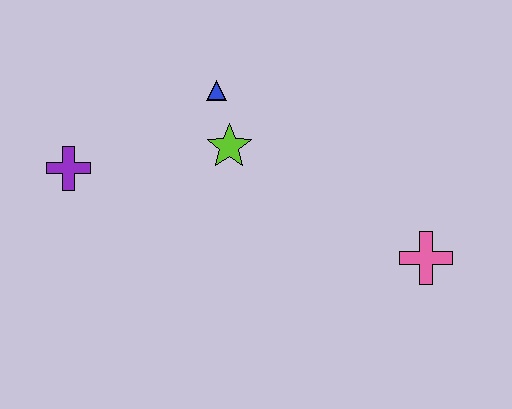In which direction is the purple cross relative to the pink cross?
The purple cross is to the left of the pink cross.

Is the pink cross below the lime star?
Yes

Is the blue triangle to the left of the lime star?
Yes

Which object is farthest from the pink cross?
The purple cross is farthest from the pink cross.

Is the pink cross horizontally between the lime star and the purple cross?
No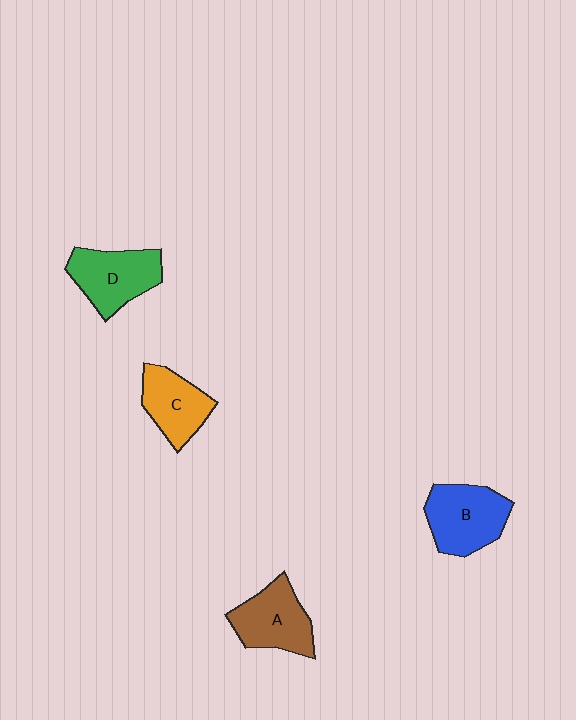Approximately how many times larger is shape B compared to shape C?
Approximately 1.3 times.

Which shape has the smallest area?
Shape C (orange).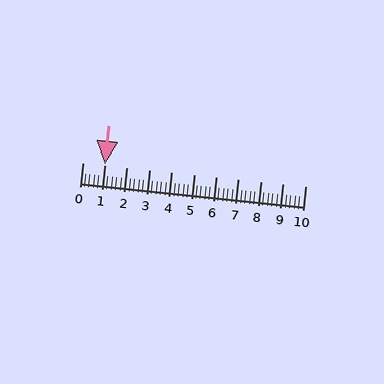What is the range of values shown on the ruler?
The ruler shows values from 0 to 10.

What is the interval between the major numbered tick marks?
The major tick marks are spaced 1 units apart.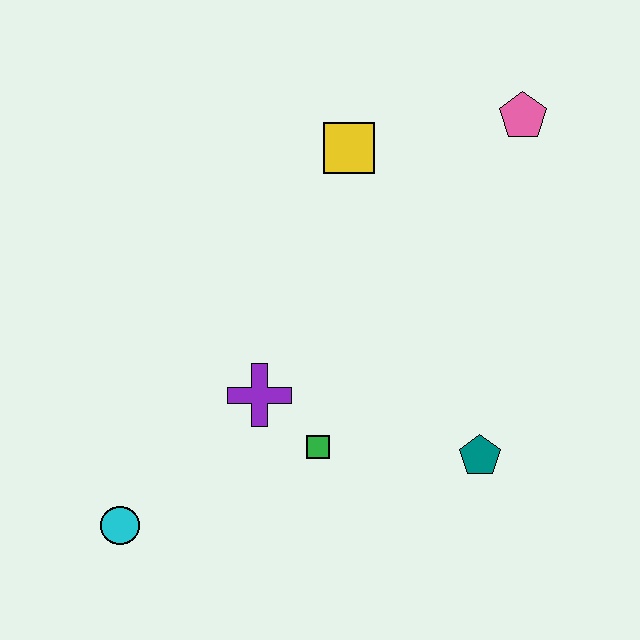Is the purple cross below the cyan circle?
No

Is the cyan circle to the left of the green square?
Yes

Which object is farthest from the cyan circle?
The pink pentagon is farthest from the cyan circle.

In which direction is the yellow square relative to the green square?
The yellow square is above the green square.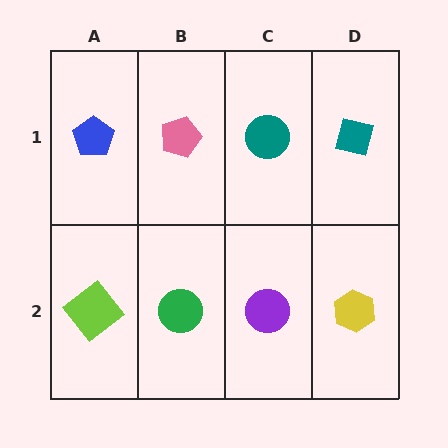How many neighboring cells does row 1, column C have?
3.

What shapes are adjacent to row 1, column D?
A yellow hexagon (row 2, column D), a teal circle (row 1, column C).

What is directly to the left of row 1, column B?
A blue pentagon.